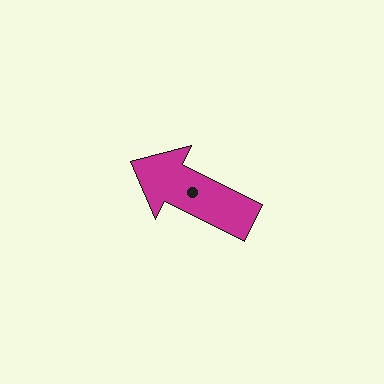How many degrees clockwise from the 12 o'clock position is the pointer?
Approximately 296 degrees.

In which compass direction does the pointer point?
Northwest.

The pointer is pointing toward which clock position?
Roughly 10 o'clock.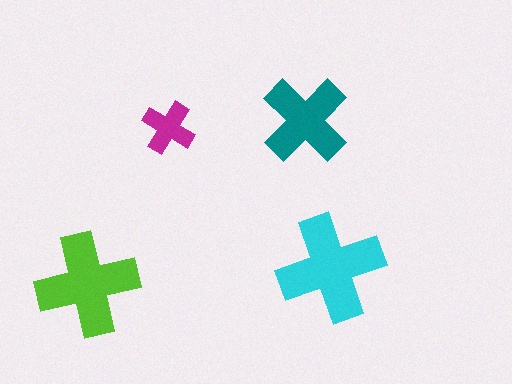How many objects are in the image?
There are 4 objects in the image.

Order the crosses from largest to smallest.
the cyan one, the lime one, the teal one, the magenta one.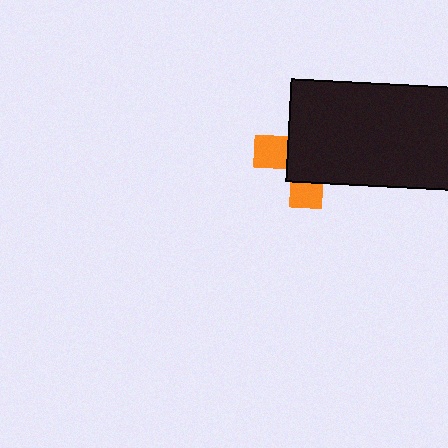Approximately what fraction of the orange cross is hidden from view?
Roughly 68% of the orange cross is hidden behind the black rectangle.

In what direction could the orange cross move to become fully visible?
The orange cross could move toward the lower-left. That would shift it out from behind the black rectangle entirely.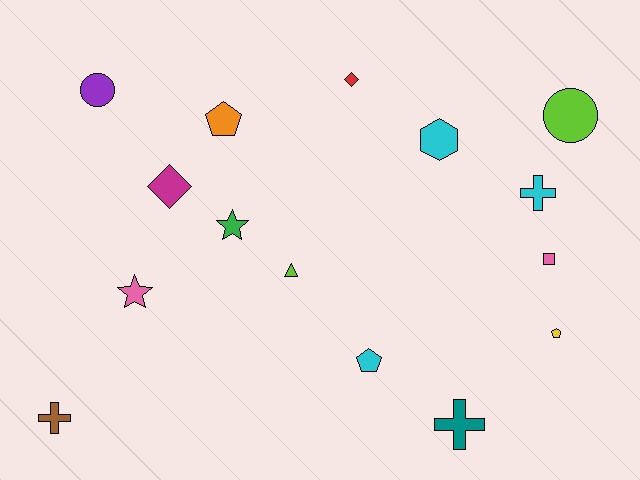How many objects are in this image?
There are 15 objects.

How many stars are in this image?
There are 2 stars.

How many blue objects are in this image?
There are no blue objects.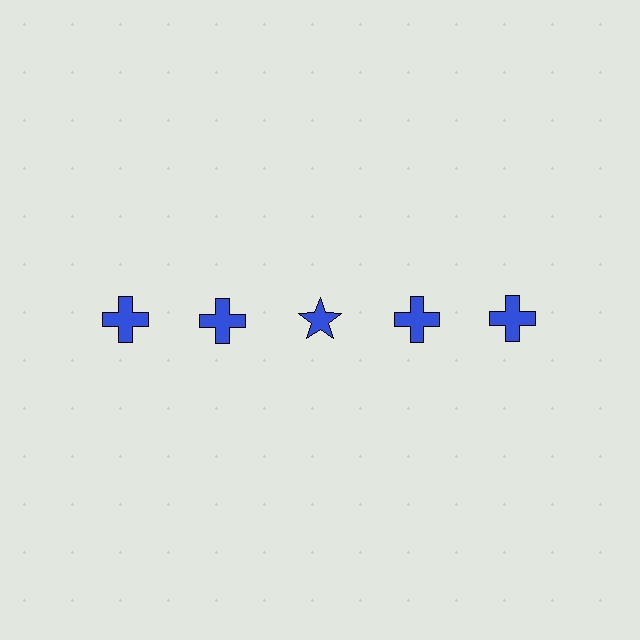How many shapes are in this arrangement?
There are 5 shapes arranged in a grid pattern.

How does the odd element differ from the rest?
It has a different shape: star instead of cross.